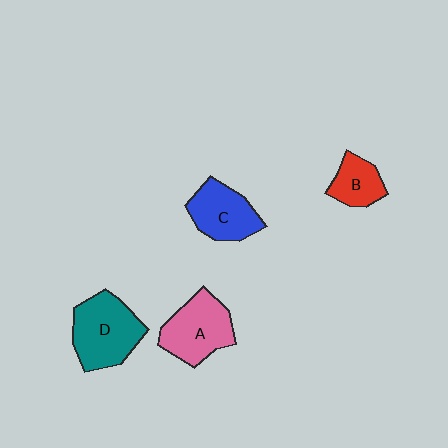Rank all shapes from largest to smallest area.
From largest to smallest: D (teal), A (pink), C (blue), B (red).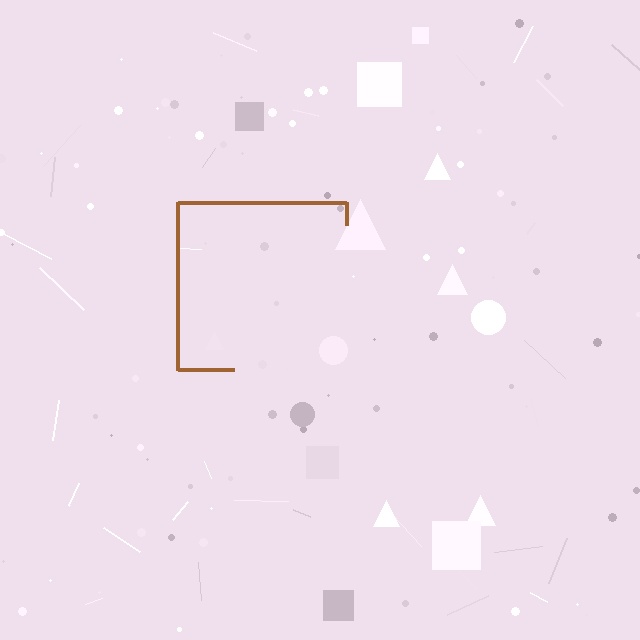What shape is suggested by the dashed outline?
The dashed outline suggests a square.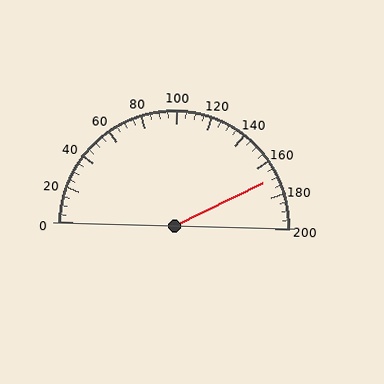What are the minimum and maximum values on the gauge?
The gauge ranges from 0 to 200.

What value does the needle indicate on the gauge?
The needle indicates approximately 170.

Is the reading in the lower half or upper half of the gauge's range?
The reading is in the upper half of the range (0 to 200).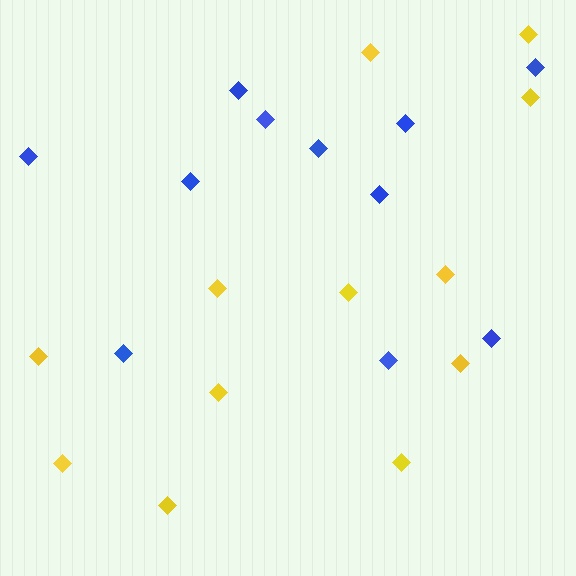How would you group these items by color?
There are 2 groups: one group of yellow diamonds (12) and one group of blue diamonds (11).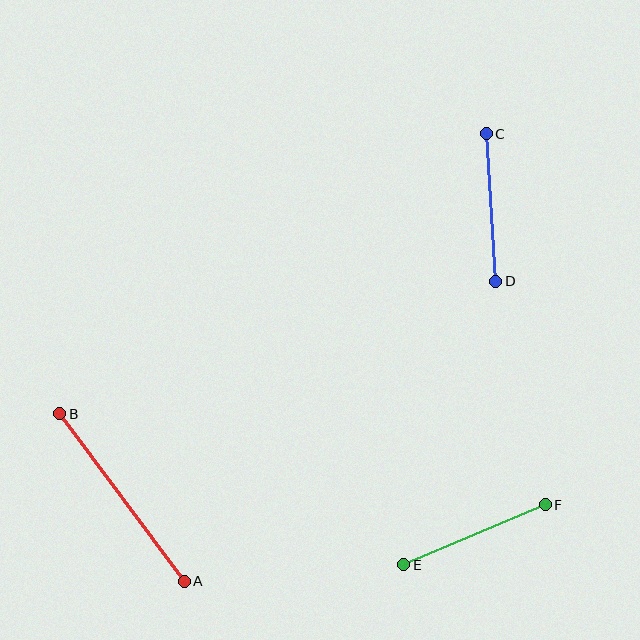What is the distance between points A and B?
The distance is approximately 209 pixels.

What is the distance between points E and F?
The distance is approximately 154 pixels.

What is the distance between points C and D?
The distance is approximately 148 pixels.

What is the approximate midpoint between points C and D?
The midpoint is at approximately (491, 208) pixels.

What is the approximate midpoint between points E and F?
The midpoint is at approximately (474, 535) pixels.